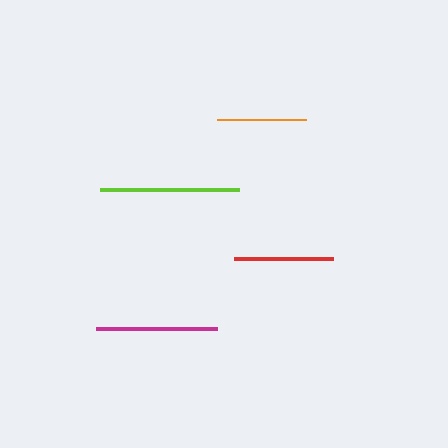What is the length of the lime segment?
The lime segment is approximately 139 pixels long.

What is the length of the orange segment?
The orange segment is approximately 89 pixels long.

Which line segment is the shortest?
The orange line is the shortest at approximately 89 pixels.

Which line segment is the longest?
The lime line is the longest at approximately 139 pixels.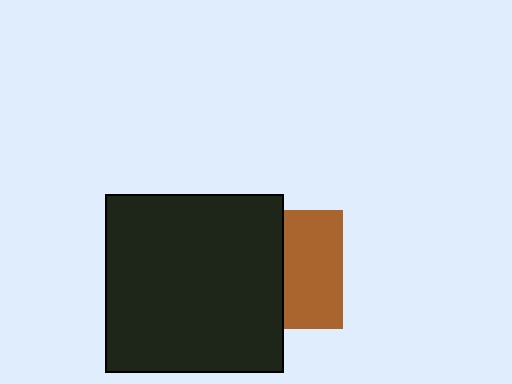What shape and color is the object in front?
The object in front is a black square.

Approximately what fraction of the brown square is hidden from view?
Roughly 50% of the brown square is hidden behind the black square.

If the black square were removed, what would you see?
You would see the complete brown square.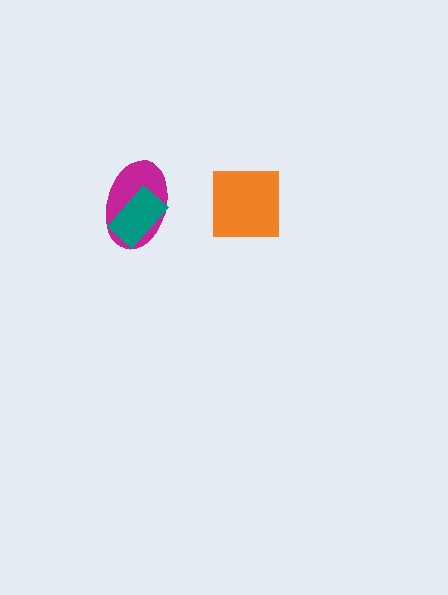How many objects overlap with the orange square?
0 objects overlap with the orange square.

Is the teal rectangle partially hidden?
No, no other shape covers it.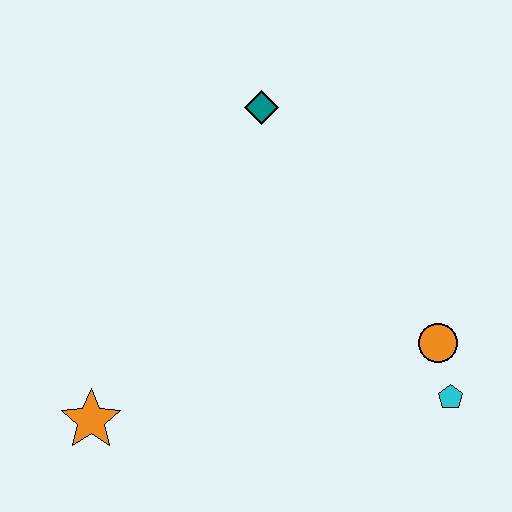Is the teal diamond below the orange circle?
No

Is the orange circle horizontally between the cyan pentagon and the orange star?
Yes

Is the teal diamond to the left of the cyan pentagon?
Yes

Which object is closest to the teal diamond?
The orange circle is closest to the teal diamond.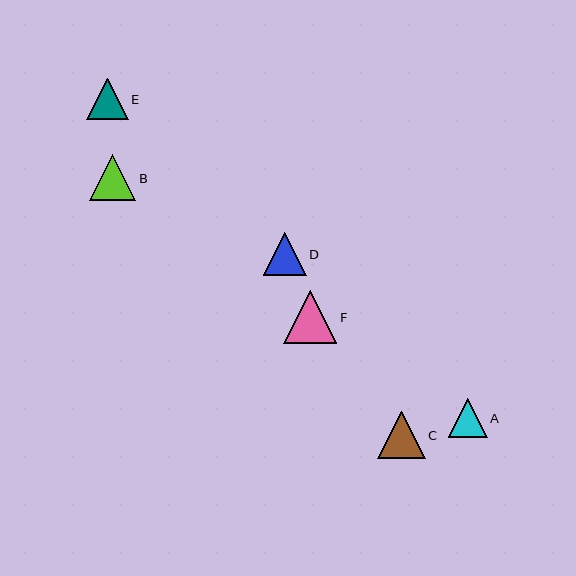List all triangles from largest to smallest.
From largest to smallest: F, C, B, D, E, A.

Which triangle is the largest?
Triangle F is the largest with a size of approximately 53 pixels.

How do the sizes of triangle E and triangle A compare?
Triangle E and triangle A are approximately the same size.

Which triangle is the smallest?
Triangle A is the smallest with a size of approximately 39 pixels.